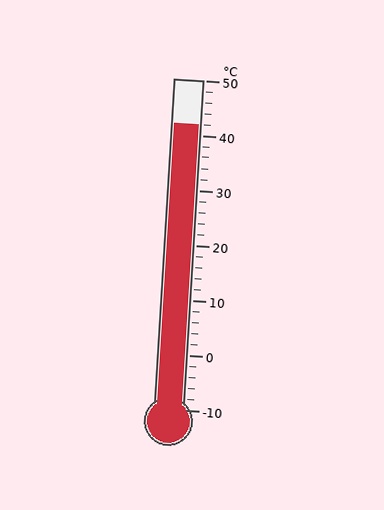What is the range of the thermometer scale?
The thermometer scale ranges from -10°C to 50°C.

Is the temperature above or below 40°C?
The temperature is above 40°C.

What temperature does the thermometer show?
The thermometer shows approximately 42°C.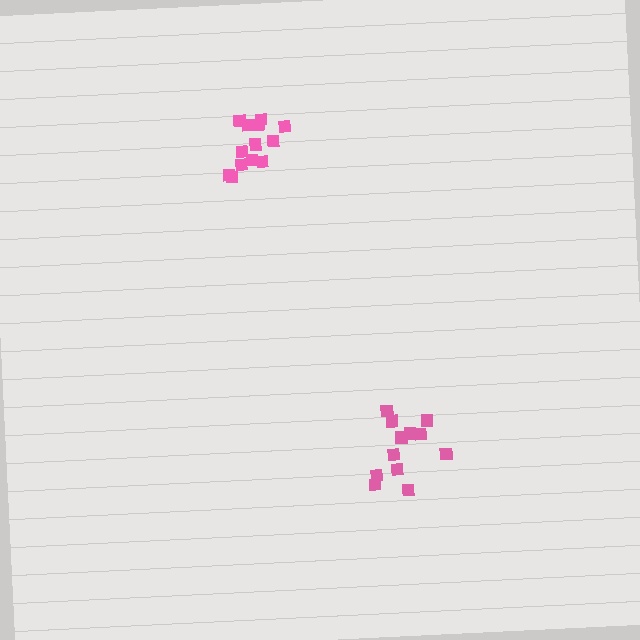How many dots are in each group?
Group 1: 13 dots, Group 2: 12 dots (25 total).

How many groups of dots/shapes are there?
There are 2 groups.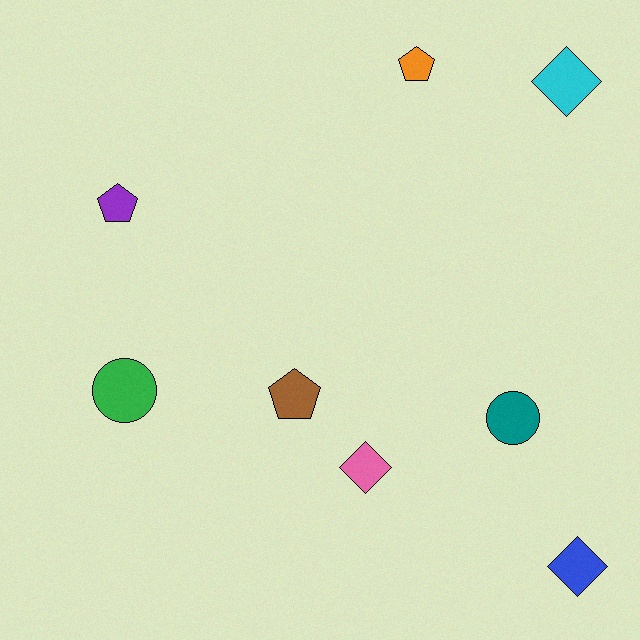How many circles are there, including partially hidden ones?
There are 2 circles.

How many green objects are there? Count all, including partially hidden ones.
There is 1 green object.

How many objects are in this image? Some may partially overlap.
There are 8 objects.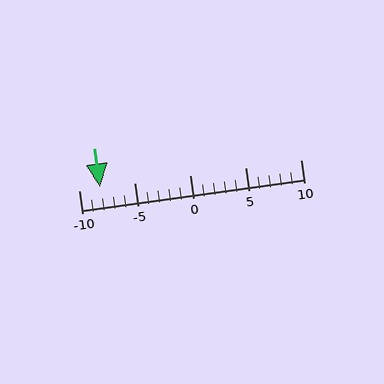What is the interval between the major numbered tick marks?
The major tick marks are spaced 5 units apart.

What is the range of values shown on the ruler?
The ruler shows values from -10 to 10.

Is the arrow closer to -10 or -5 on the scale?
The arrow is closer to -10.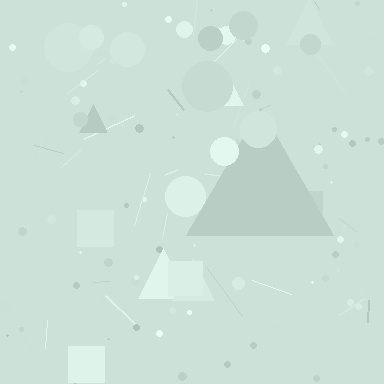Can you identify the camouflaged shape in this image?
The camouflaged shape is a triangle.